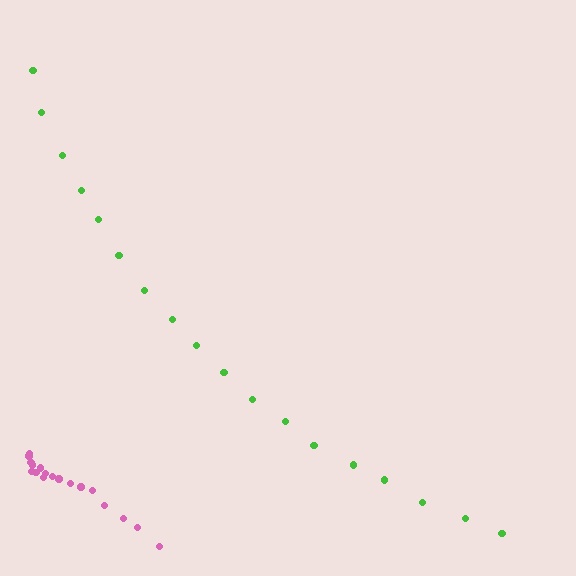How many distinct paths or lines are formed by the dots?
There are 2 distinct paths.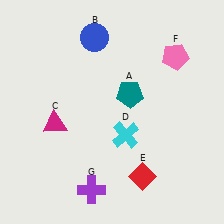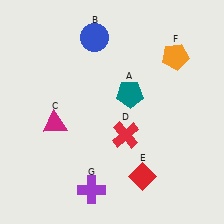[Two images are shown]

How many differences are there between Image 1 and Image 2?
There are 2 differences between the two images.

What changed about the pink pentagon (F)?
In Image 1, F is pink. In Image 2, it changed to orange.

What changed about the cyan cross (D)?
In Image 1, D is cyan. In Image 2, it changed to red.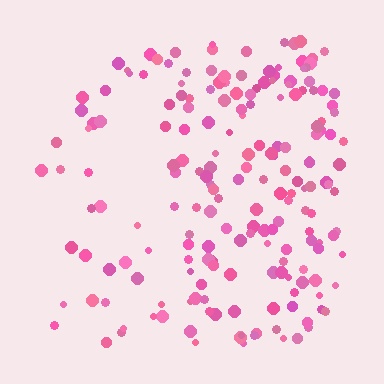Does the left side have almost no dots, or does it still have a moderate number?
Still a moderate number, just noticeably fewer than the right.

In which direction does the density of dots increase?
From left to right, with the right side densest.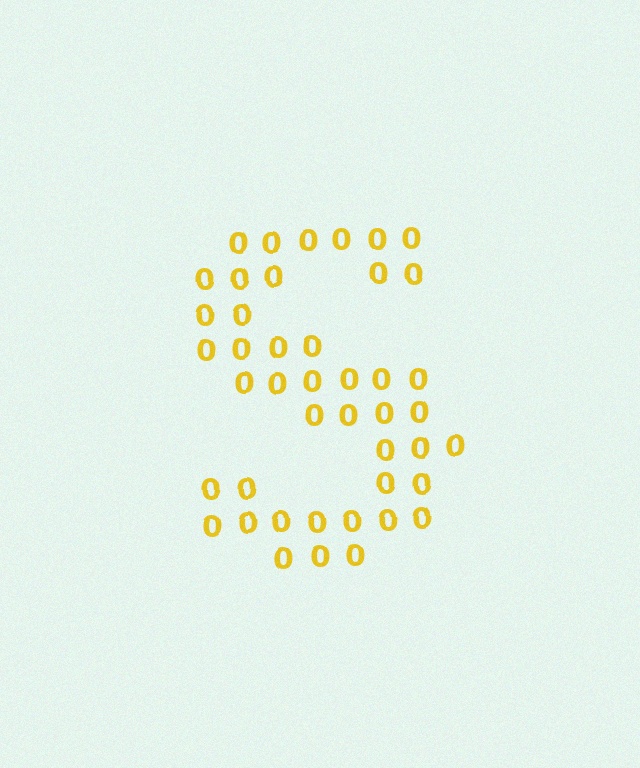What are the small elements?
The small elements are digit 0's.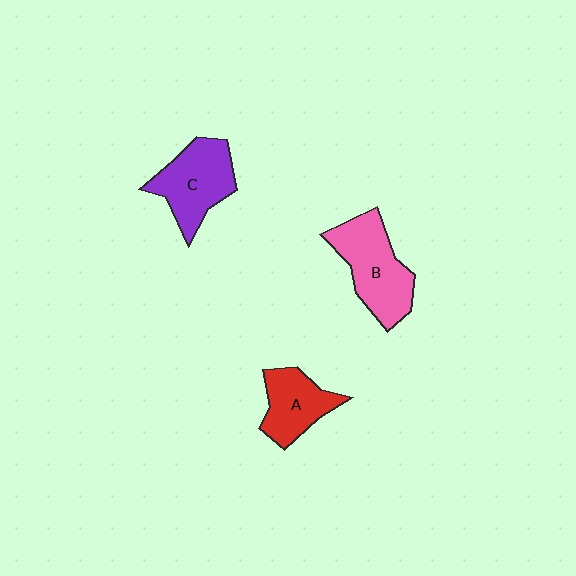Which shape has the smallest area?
Shape A (red).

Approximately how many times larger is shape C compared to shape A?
Approximately 1.3 times.